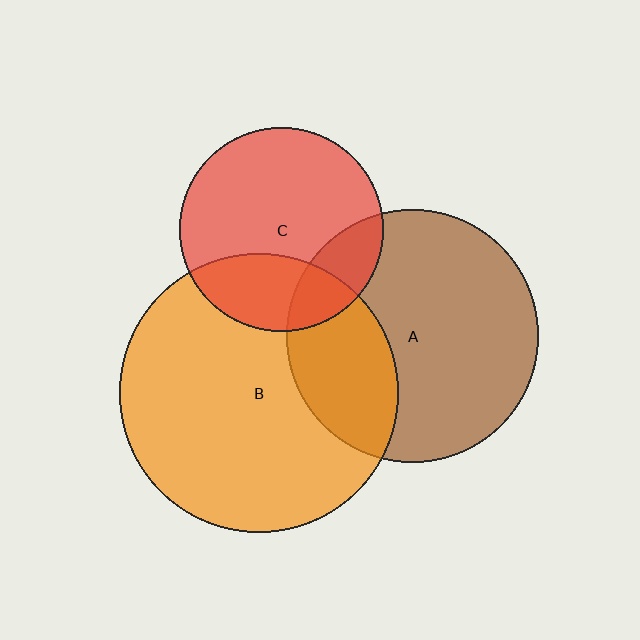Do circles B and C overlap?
Yes.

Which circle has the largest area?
Circle B (orange).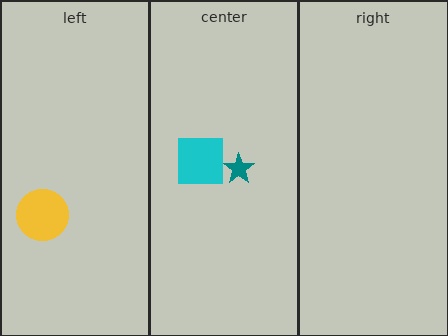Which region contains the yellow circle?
The left region.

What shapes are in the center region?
The cyan square, the teal star.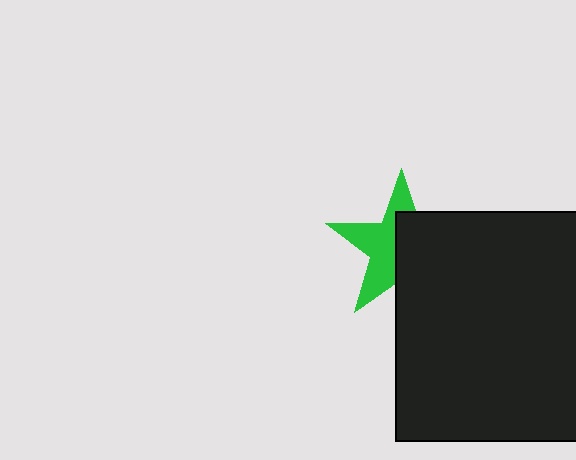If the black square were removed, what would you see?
You would see the complete green star.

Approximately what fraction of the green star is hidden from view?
Roughly 51% of the green star is hidden behind the black square.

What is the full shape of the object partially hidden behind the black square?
The partially hidden object is a green star.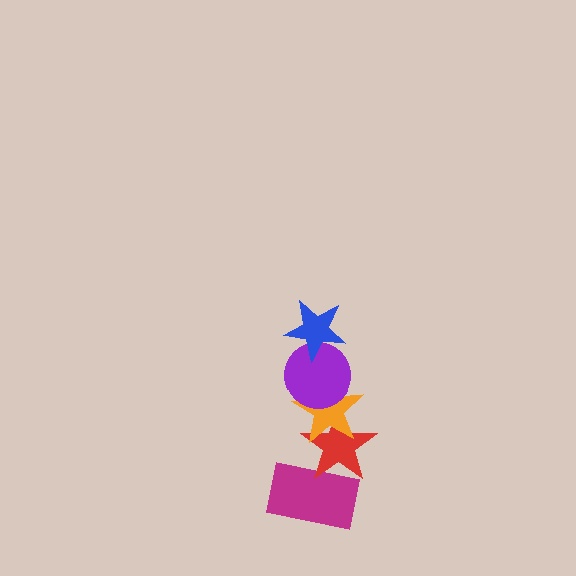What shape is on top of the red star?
The orange star is on top of the red star.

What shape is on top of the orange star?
The purple circle is on top of the orange star.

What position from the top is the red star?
The red star is 4th from the top.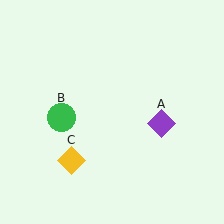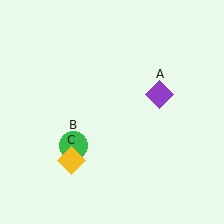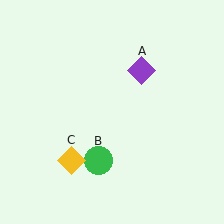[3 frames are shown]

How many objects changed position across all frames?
2 objects changed position: purple diamond (object A), green circle (object B).